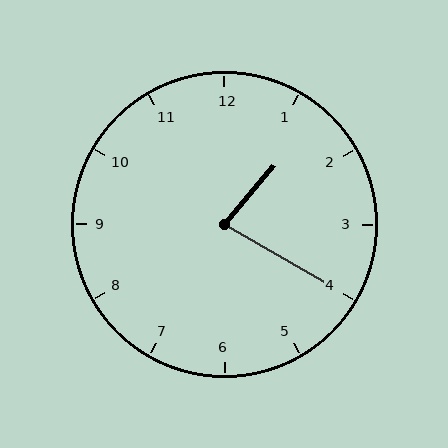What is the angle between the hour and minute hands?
Approximately 80 degrees.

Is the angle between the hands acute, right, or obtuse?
It is acute.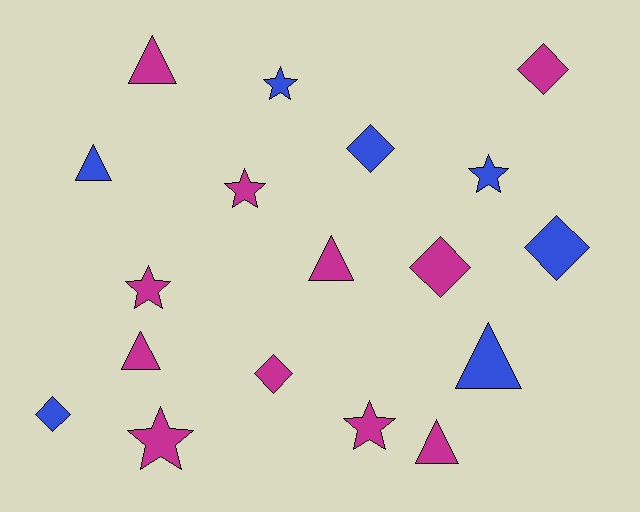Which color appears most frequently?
Magenta, with 11 objects.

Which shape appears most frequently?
Triangle, with 6 objects.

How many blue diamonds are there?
There are 3 blue diamonds.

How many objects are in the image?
There are 18 objects.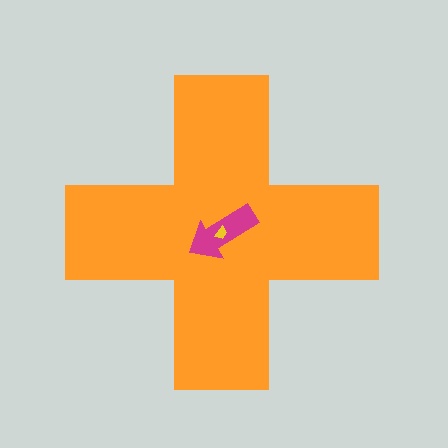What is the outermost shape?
The orange cross.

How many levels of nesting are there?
3.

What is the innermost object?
The yellow trapezoid.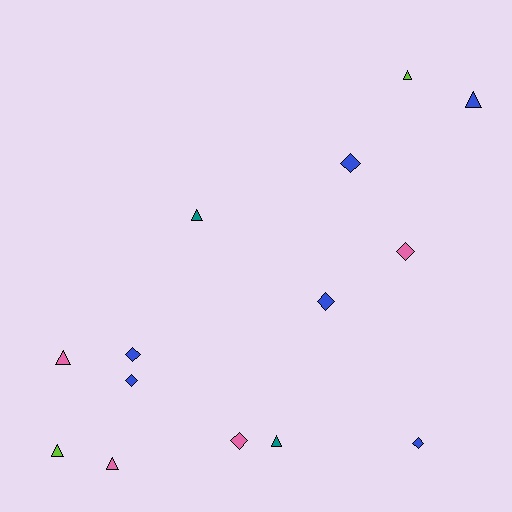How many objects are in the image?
There are 14 objects.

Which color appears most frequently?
Blue, with 6 objects.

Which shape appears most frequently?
Triangle, with 7 objects.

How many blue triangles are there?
There is 1 blue triangle.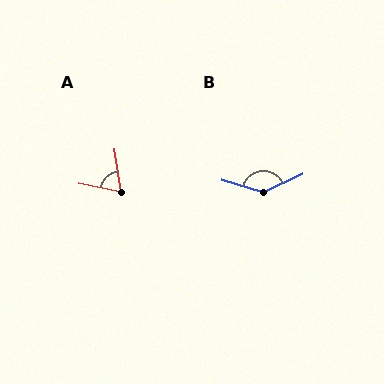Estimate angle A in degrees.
Approximately 70 degrees.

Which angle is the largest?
B, at approximately 138 degrees.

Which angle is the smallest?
A, at approximately 70 degrees.